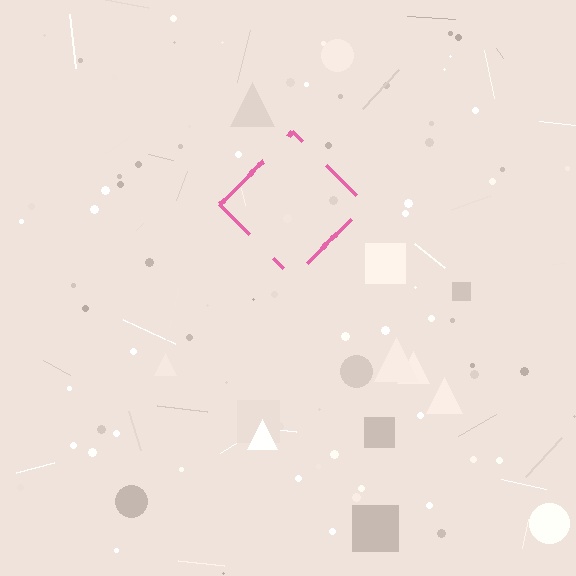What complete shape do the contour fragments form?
The contour fragments form a diamond.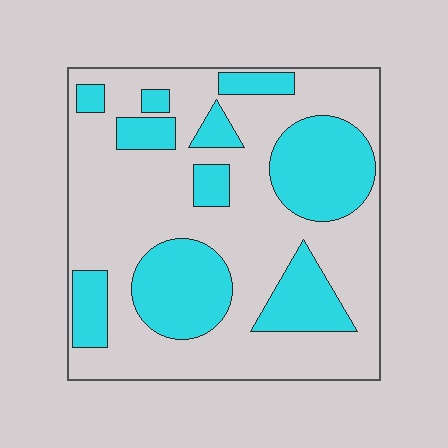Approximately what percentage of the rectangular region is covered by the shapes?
Approximately 35%.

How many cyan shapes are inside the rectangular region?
10.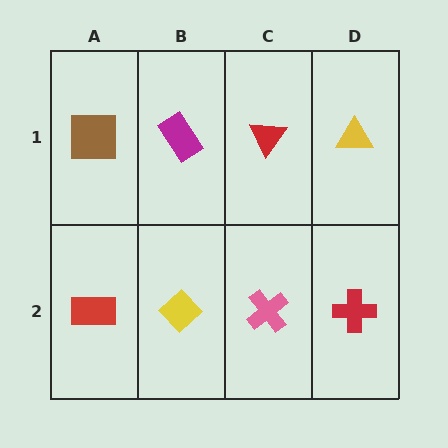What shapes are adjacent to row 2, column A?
A brown square (row 1, column A), a yellow diamond (row 2, column B).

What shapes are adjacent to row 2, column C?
A red triangle (row 1, column C), a yellow diamond (row 2, column B), a red cross (row 2, column D).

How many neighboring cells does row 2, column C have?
3.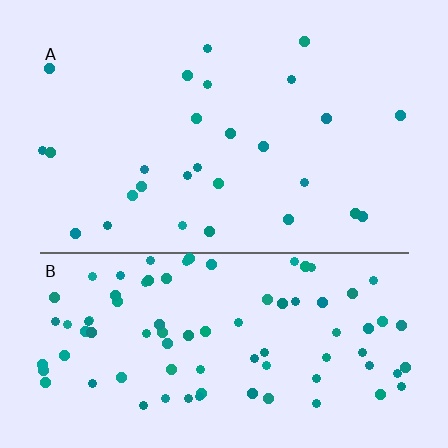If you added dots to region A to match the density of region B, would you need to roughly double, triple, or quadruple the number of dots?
Approximately triple.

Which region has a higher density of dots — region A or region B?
B (the bottom).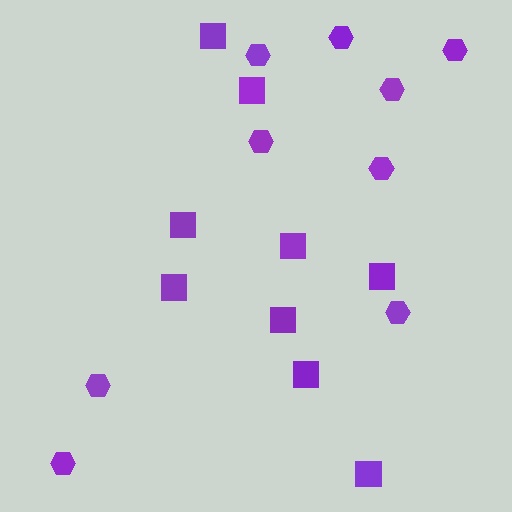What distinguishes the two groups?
There are 2 groups: one group of hexagons (9) and one group of squares (9).